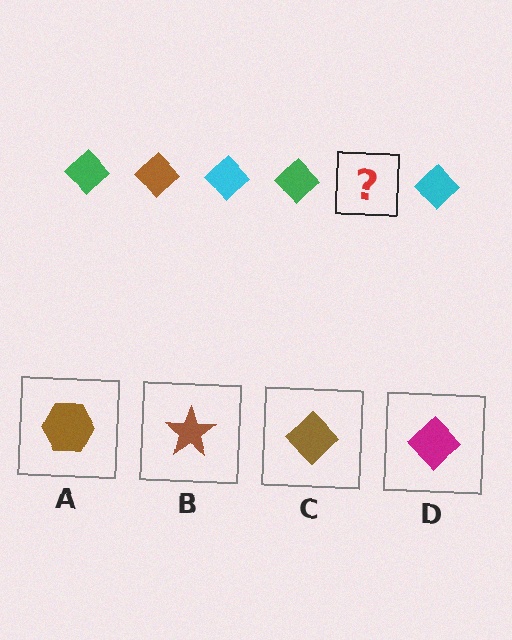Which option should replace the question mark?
Option C.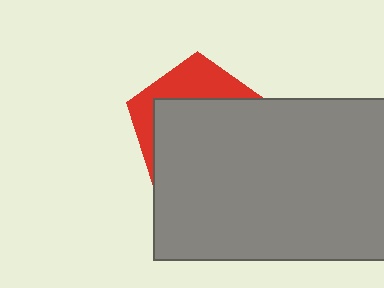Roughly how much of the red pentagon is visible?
A small part of it is visible (roughly 32%).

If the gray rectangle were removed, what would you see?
You would see the complete red pentagon.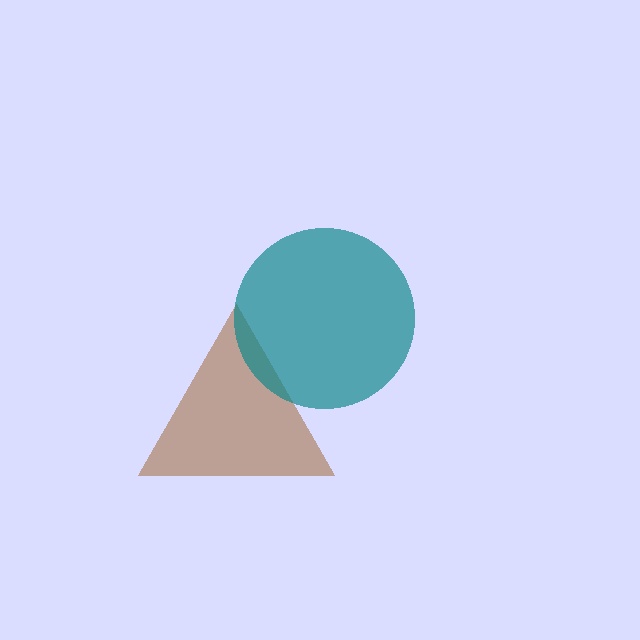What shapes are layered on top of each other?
The layered shapes are: a brown triangle, a teal circle.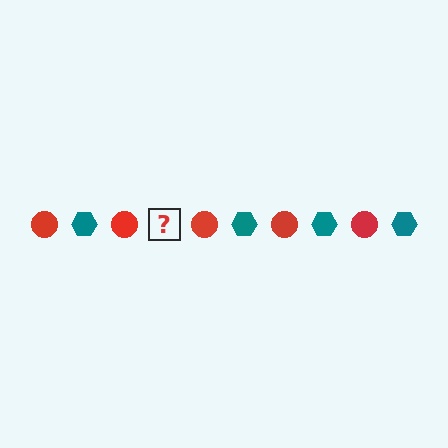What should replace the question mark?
The question mark should be replaced with a teal hexagon.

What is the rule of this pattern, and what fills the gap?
The rule is that the pattern alternates between red circle and teal hexagon. The gap should be filled with a teal hexagon.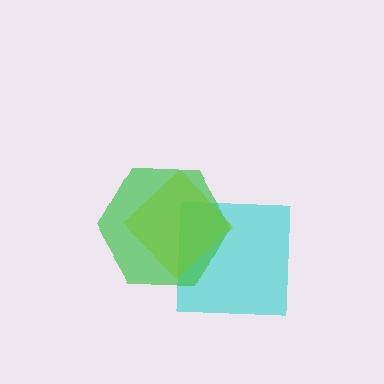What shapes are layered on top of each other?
The layered shapes are: a cyan square, a green hexagon, a lime diamond.